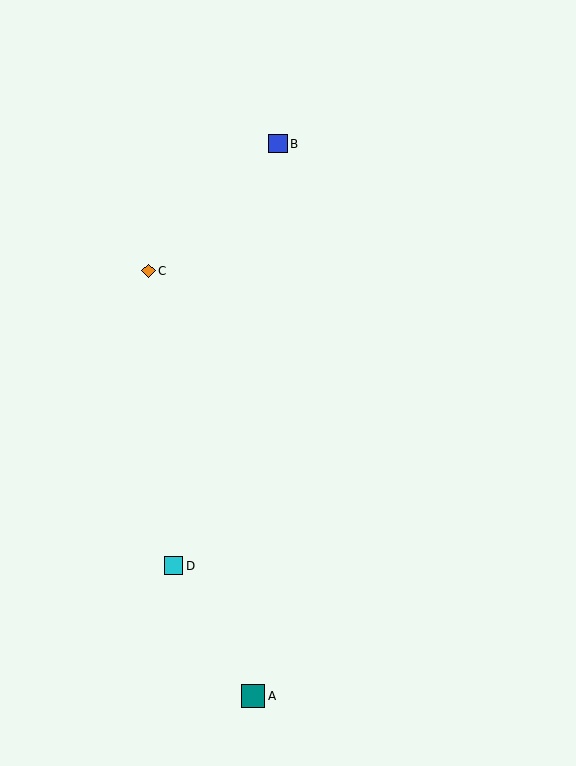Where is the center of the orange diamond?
The center of the orange diamond is at (148, 271).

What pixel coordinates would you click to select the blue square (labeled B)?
Click at (278, 144) to select the blue square B.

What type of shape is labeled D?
Shape D is a cyan square.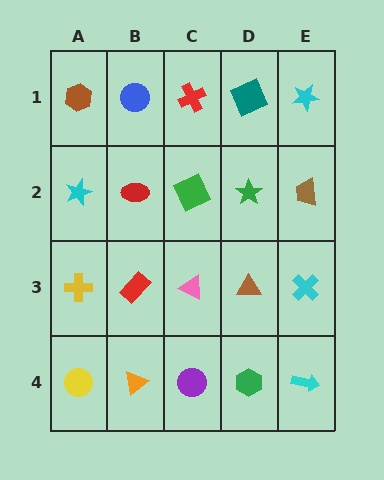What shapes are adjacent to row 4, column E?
A cyan cross (row 3, column E), a green hexagon (row 4, column D).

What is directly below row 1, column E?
A brown trapezoid.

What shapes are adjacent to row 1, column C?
A green square (row 2, column C), a blue circle (row 1, column B), a teal square (row 1, column D).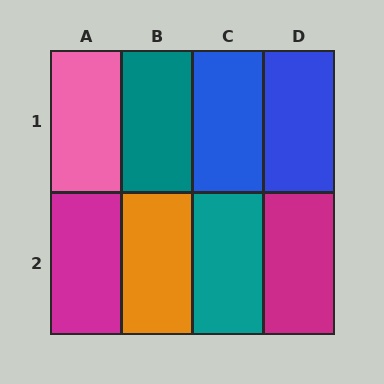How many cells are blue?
2 cells are blue.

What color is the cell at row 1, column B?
Teal.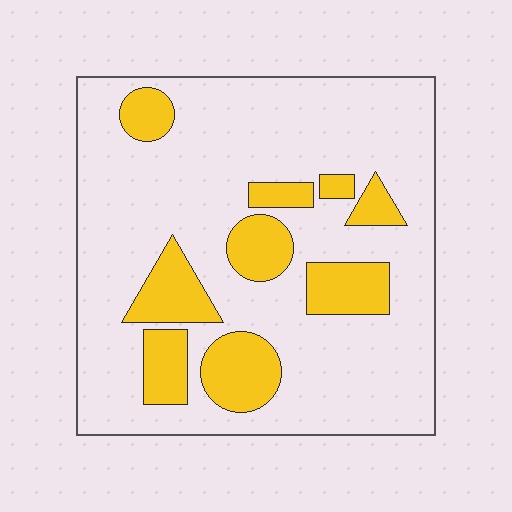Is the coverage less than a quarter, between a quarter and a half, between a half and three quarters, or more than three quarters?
Less than a quarter.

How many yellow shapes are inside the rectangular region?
9.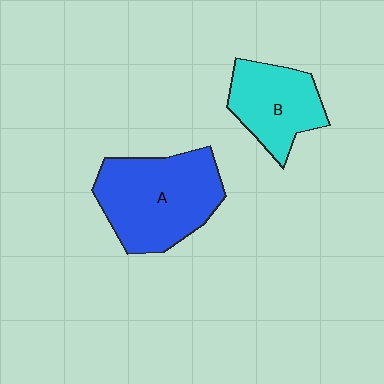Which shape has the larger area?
Shape A (blue).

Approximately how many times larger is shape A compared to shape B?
Approximately 1.5 times.